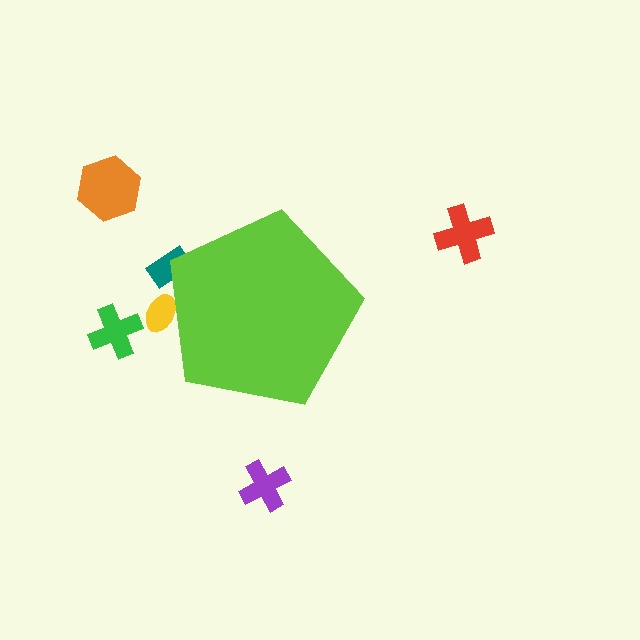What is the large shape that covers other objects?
A lime pentagon.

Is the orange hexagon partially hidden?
No, the orange hexagon is fully visible.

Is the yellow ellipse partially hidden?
Yes, the yellow ellipse is partially hidden behind the lime pentagon.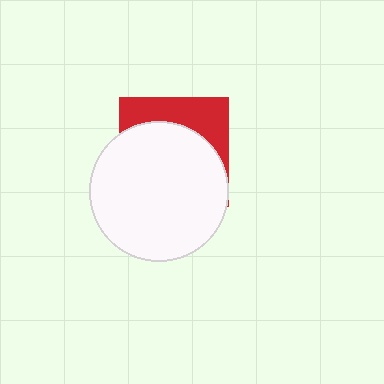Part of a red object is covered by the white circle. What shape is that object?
It is a square.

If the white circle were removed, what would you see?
You would see the complete red square.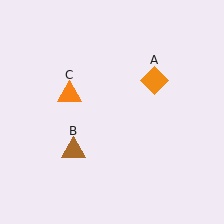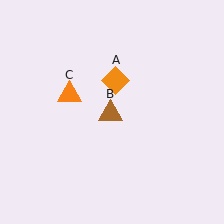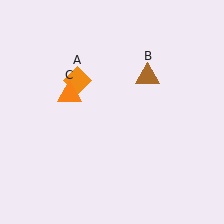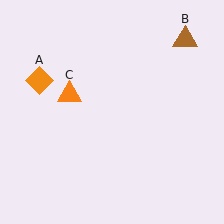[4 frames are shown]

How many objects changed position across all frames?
2 objects changed position: orange diamond (object A), brown triangle (object B).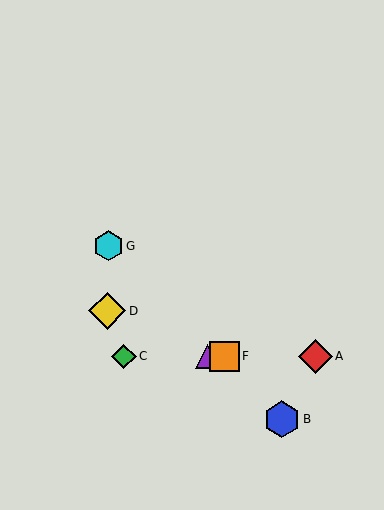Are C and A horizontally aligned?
Yes, both are at y≈357.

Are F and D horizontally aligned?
No, F is at y≈357 and D is at y≈311.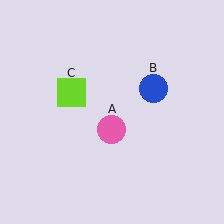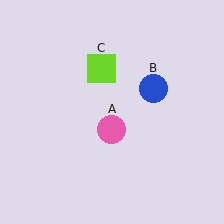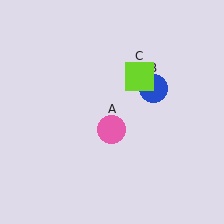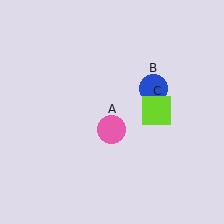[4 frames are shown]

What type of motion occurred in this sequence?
The lime square (object C) rotated clockwise around the center of the scene.